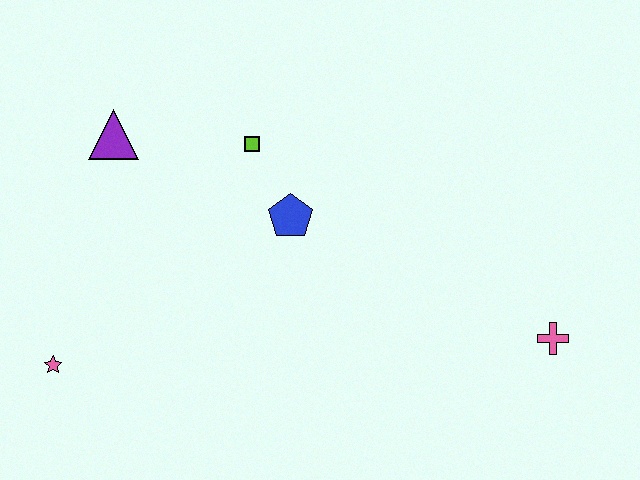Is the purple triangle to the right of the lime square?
No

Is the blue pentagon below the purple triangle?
Yes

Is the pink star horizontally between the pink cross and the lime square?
No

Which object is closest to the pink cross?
The blue pentagon is closest to the pink cross.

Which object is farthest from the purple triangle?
The pink cross is farthest from the purple triangle.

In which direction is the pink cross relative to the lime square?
The pink cross is to the right of the lime square.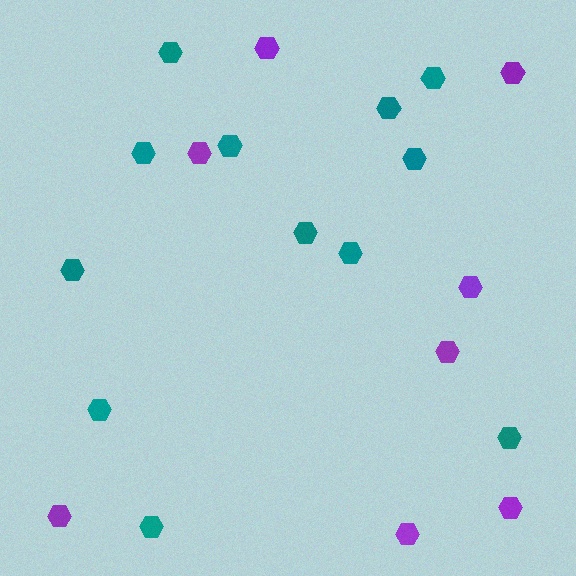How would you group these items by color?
There are 2 groups: one group of purple hexagons (8) and one group of teal hexagons (12).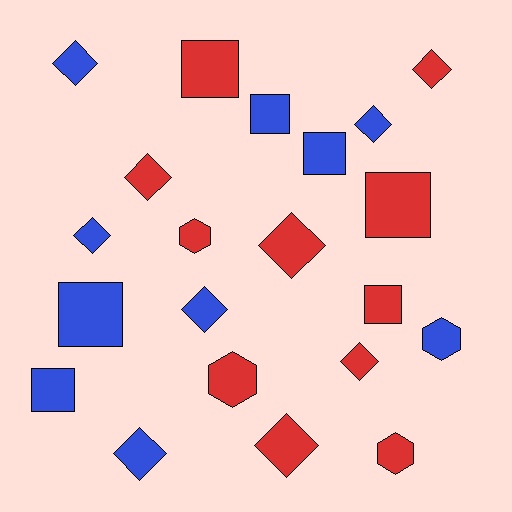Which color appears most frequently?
Red, with 11 objects.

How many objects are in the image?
There are 21 objects.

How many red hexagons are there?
There are 3 red hexagons.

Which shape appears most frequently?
Diamond, with 10 objects.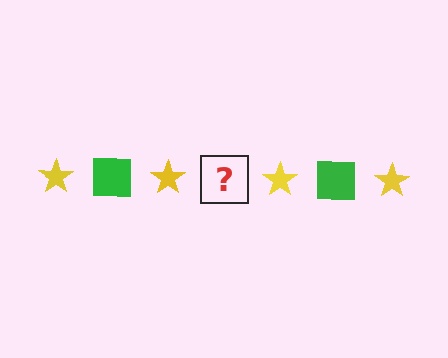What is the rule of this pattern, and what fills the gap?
The rule is that the pattern alternates between yellow star and green square. The gap should be filled with a green square.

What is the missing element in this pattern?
The missing element is a green square.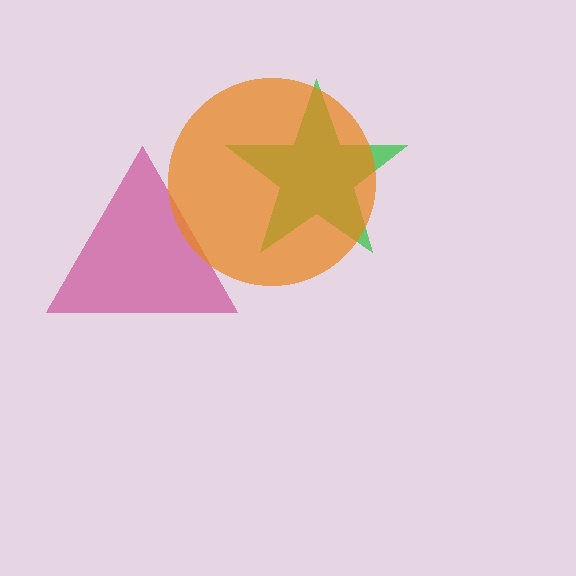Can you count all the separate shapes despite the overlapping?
Yes, there are 3 separate shapes.